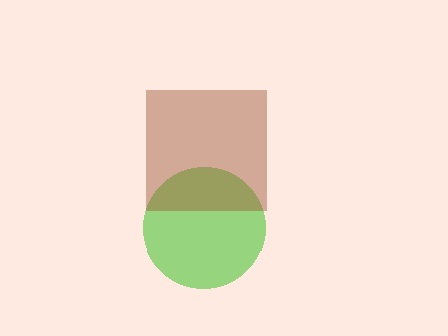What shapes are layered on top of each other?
The layered shapes are: a lime circle, a brown square.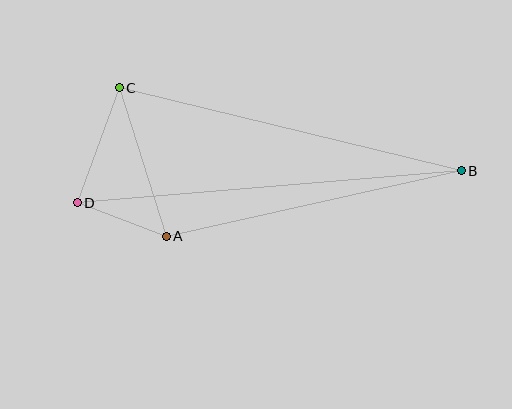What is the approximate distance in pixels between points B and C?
The distance between B and C is approximately 352 pixels.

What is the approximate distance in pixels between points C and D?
The distance between C and D is approximately 122 pixels.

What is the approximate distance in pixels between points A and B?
The distance between A and B is approximately 302 pixels.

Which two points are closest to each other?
Points A and D are closest to each other.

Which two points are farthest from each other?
Points B and D are farthest from each other.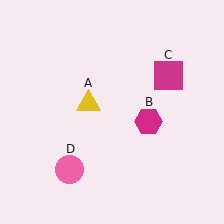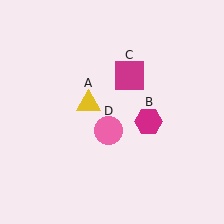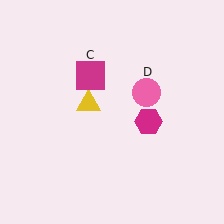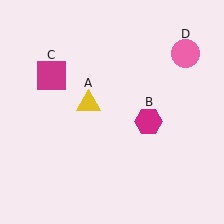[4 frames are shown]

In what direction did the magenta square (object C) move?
The magenta square (object C) moved left.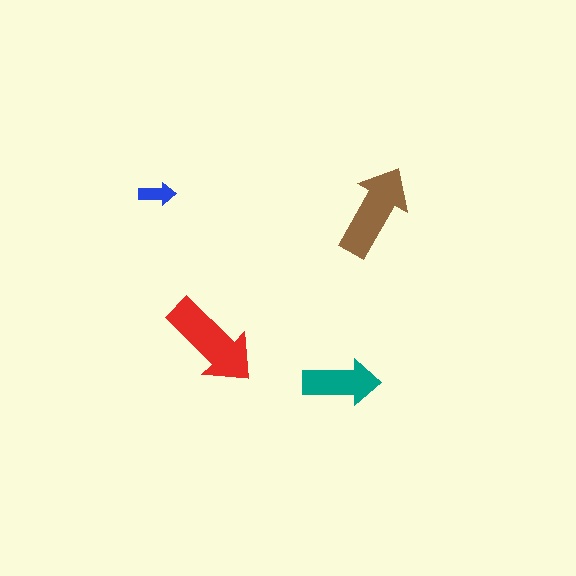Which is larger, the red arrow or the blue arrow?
The red one.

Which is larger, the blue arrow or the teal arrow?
The teal one.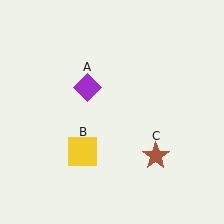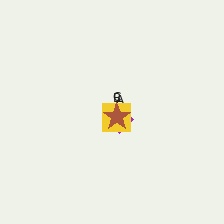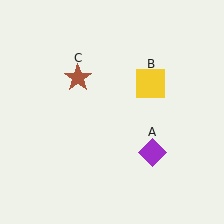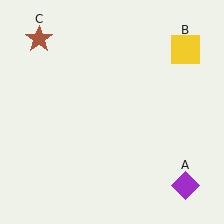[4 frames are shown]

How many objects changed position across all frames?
3 objects changed position: purple diamond (object A), yellow square (object B), brown star (object C).